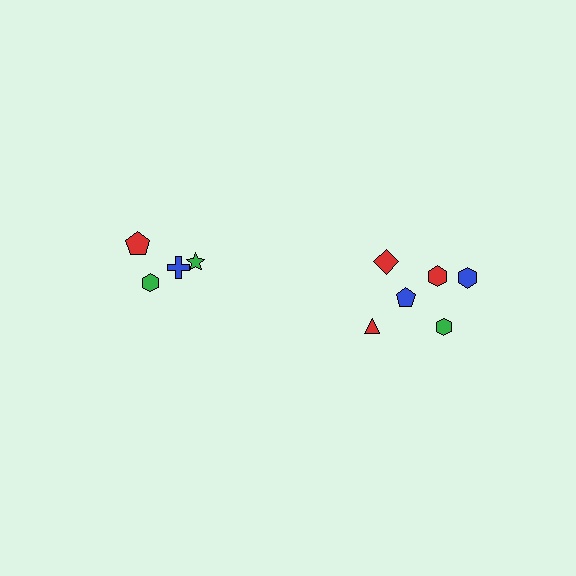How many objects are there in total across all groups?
There are 10 objects.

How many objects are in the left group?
There are 4 objects.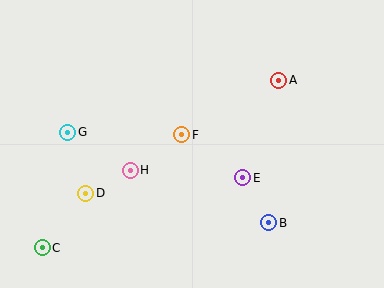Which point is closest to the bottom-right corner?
Point B is closest to the bottom-right corner.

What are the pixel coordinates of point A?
Point A is at (278, 80).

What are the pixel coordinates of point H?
Point H is at (130, 170).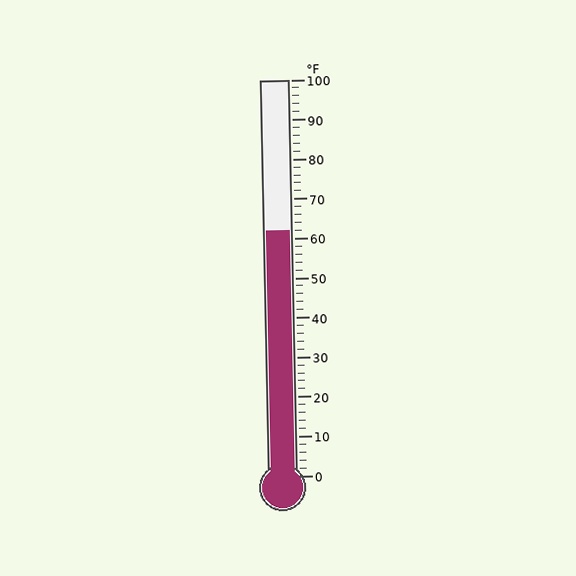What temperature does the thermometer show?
The thermometer shows approximately 62°F.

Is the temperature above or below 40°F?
The temperature is above 40°F.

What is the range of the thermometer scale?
The thermometer scale ranges from 0°F to 100°F.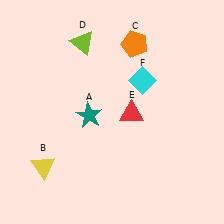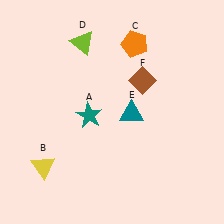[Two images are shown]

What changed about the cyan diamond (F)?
In Image 1, F is cyan. In Image 2, it changed to brown.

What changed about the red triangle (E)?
In Image 1, E is red. In Image 2, it changed to teal.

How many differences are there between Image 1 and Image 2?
There are 2 differences between the two images.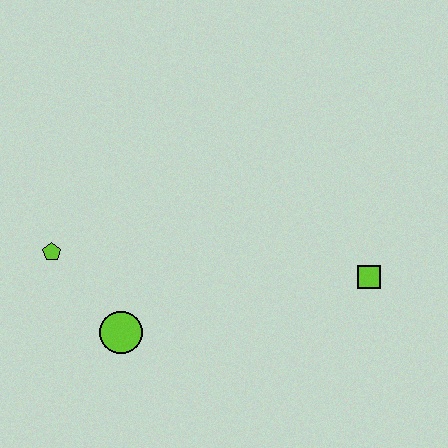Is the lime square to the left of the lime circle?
No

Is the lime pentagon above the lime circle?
Yes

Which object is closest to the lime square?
The lime circle is closest to the lime square.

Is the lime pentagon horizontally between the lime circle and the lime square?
No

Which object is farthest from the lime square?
The lime pentagon is farthest from the lime square.